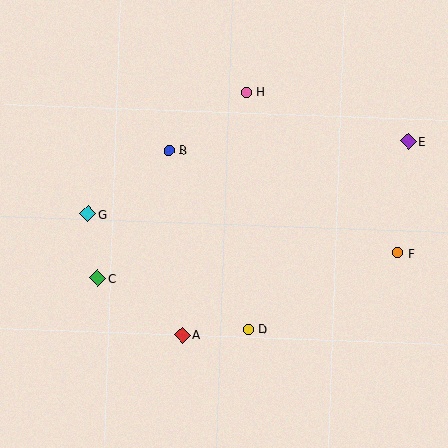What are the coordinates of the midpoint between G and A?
The midpoint between G and A is at (135, 274).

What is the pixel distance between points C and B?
The distance between C and B is 146 pixels.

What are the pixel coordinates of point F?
Point F is at (398, 253).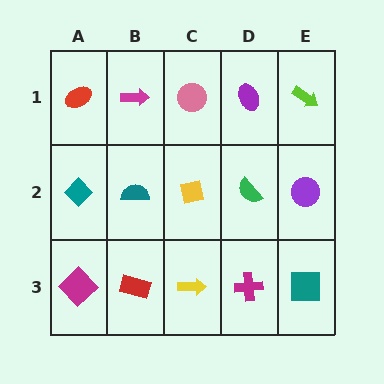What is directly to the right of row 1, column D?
A lime arrow.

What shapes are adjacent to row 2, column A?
A red ellipse (row 1, column A), a magenta diamond (row 3, column A), a teal semicircle (row 2, column B).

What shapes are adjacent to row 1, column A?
A teal diamond (row 2, column A), a magenta arrow (row 1, column B).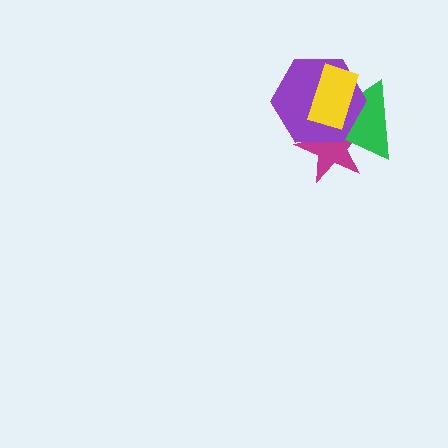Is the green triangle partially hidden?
Yes, it is partially covered by another shape.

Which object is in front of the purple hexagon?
The yellow rectangle is in front of the purple hexagon.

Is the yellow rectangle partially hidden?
No, no other shape covers it.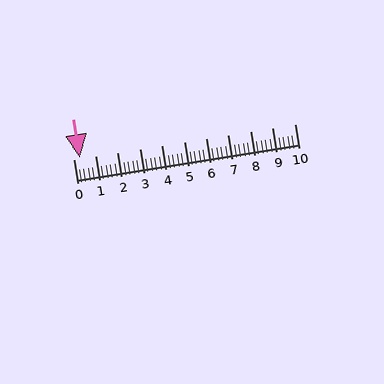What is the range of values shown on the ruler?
The ruler shows values from 0 to 10.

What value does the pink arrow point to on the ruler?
The pink arrow points to approximately 0.3.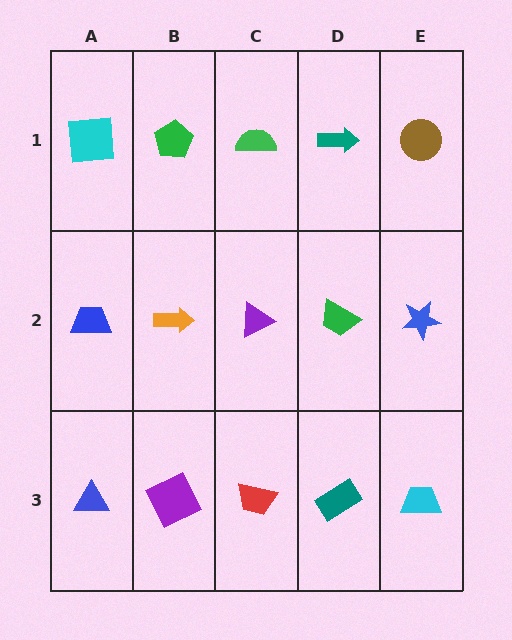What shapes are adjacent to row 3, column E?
A blue star (row 2, column E), a teal rectangle (row 3, column D).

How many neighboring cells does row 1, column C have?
3.